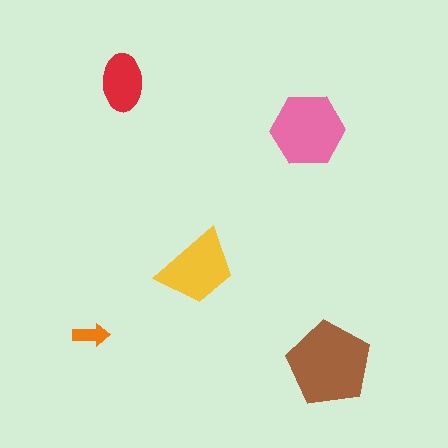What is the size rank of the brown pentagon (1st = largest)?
1st.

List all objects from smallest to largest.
The orange arrow, the red ellipse, the yellow trapezoid, the pink hexagon, the brown pentagon.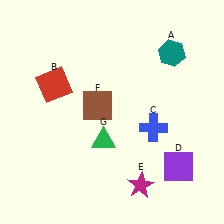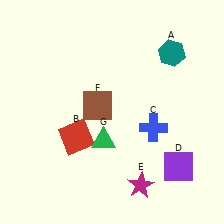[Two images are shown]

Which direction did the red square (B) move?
The red square (B) moved down.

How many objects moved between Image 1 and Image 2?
1 object moved between the two images.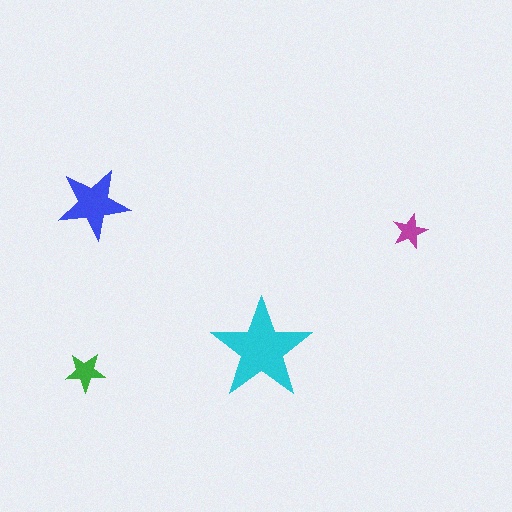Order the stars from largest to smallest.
the cyan one, the blue one, the green one, the magenta one.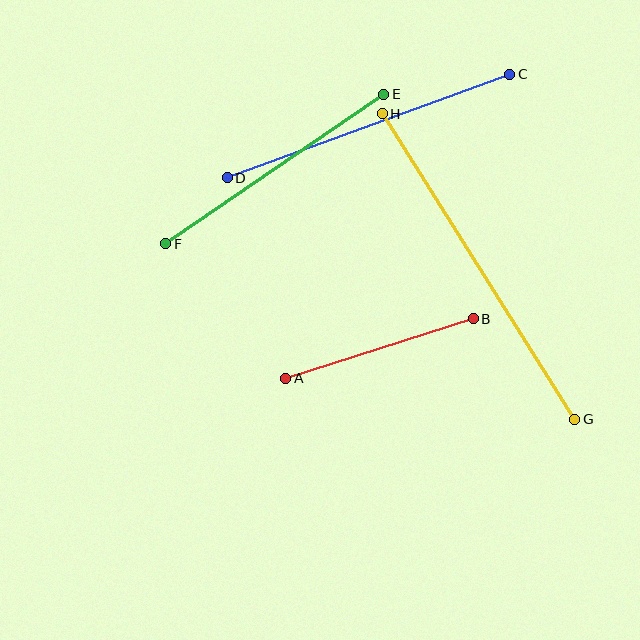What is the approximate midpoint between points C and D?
The midpoint is at approximately (368, 126) pixels.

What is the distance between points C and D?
The distance is approximately 301 pixels.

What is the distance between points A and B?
The distance is approximately 197 pixels.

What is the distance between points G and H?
The distance is approximately 361 pixels.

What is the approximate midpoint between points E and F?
The midpoint is at approximately (275, 169) pixels.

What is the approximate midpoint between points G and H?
The midpoint is at approximately (478, 266) pixels.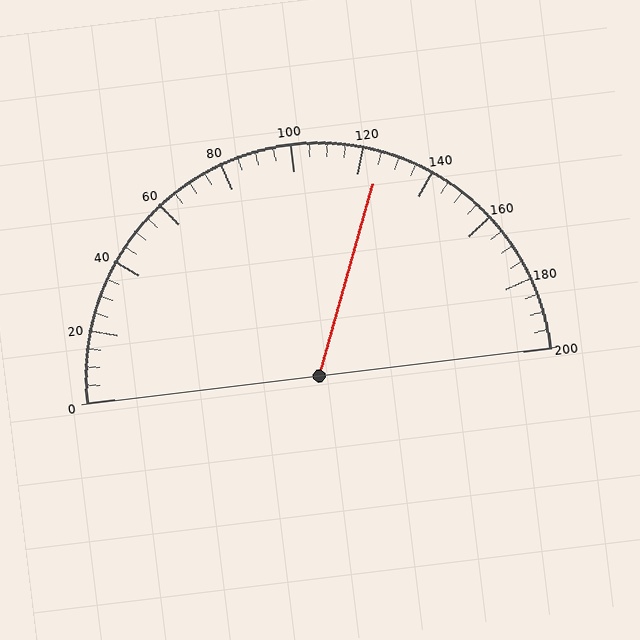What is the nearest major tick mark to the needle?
The nearest major tick mark is 120.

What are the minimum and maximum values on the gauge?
The gauge ranges from 0 to 200.